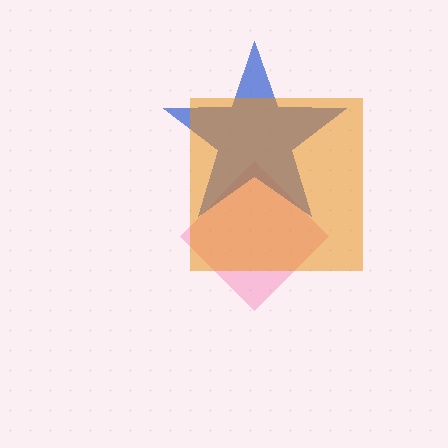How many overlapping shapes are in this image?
There are 3 overlapping shapes in the image.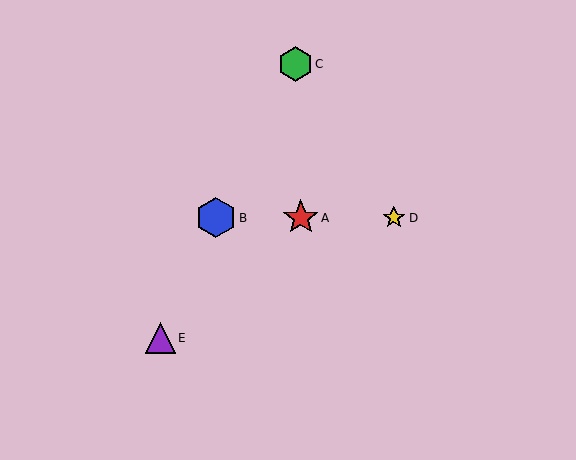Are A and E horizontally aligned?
No, A is at y≈218 and E is at y≈338.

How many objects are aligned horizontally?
3 objects (A, B, D) are aligned horizontally.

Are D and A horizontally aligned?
Yes, both are at y≈218.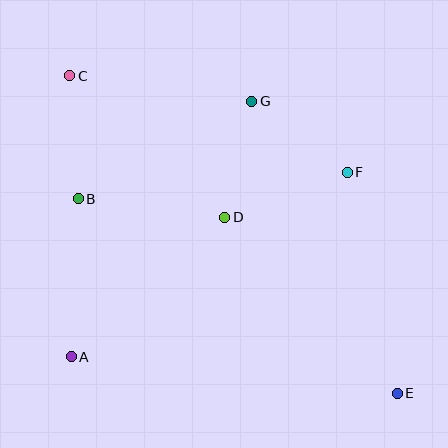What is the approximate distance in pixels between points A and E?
The distance between A and E is approximately 328 pixels.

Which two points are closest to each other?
Points F and G are closest to each other.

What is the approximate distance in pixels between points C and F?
The distance between C and F is approximately 294 pixels.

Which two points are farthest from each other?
Points C and E are farthest from each other.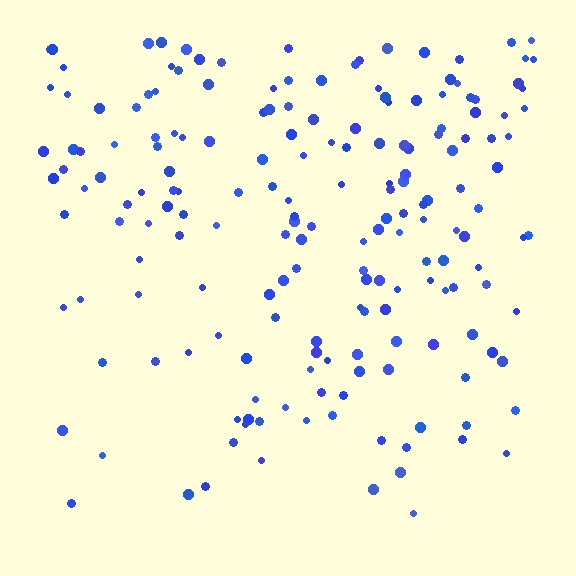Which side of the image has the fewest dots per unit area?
The bottom.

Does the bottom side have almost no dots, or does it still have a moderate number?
Still a moderate number, just noticeably fewer than the top.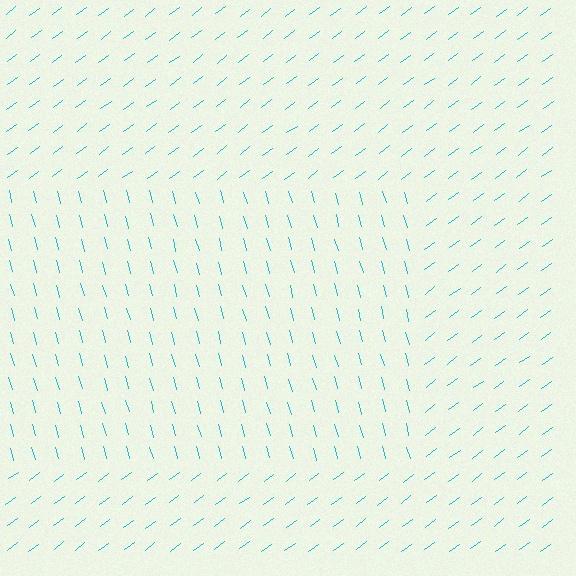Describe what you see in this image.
The image is filled with small cyan line segments. A rectangle region in the image has lines oriented differently from the surrounding lines, creating a visible texture boundary.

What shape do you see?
I see a rectangle.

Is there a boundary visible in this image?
Yes, there is a texture boundary formed by a change in line orientation.